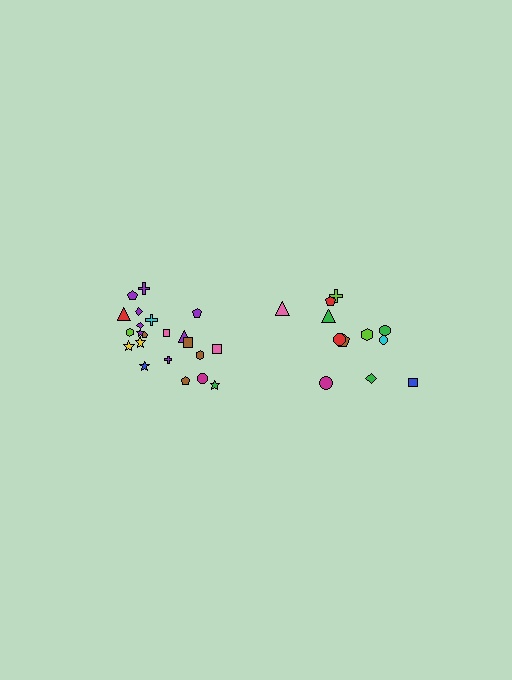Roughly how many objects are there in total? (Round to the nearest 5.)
Roughly 35 objects in total.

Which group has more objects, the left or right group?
The left group.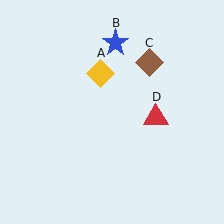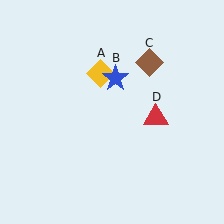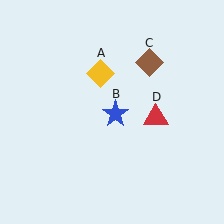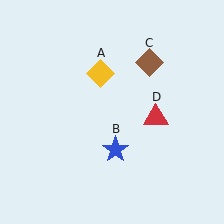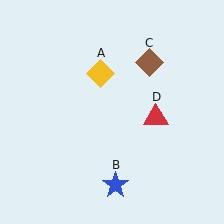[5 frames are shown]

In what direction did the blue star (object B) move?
The blue star (object B) moved down.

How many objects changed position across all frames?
1 object changed position: blue star (object B).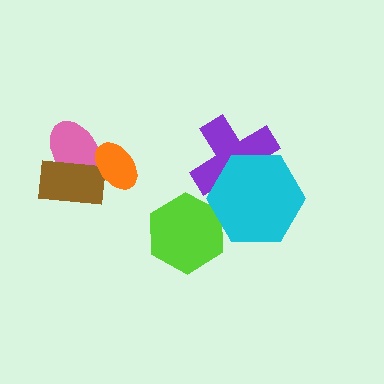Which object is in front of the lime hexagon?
The cyan hexagon is in front of the lime hexagon.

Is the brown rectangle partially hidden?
Yes, it is partially covered by another shape.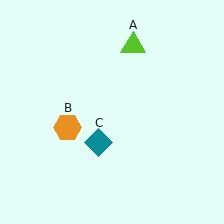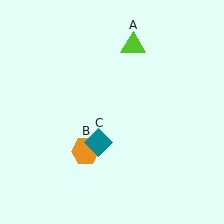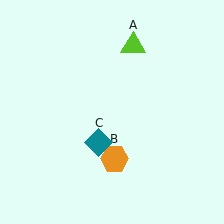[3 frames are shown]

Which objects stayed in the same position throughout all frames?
Lime triangle (object A) and teal diamond (object C) remained stationary.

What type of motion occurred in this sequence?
The orange hexagon (object B) rotated counterclockwise around the center of the scene.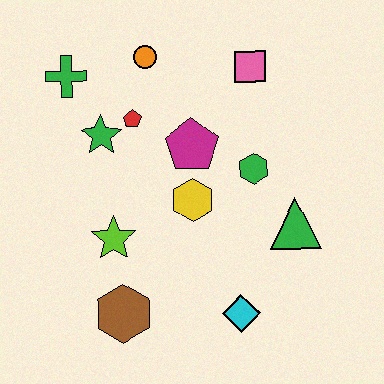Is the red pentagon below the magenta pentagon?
No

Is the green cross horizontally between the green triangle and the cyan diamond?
No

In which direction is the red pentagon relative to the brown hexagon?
The red pentagon is above the brown hexagon.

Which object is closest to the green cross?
The green star is closest to the green cross.